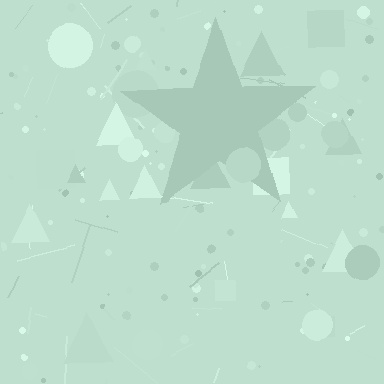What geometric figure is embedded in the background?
A star is embedded in the background.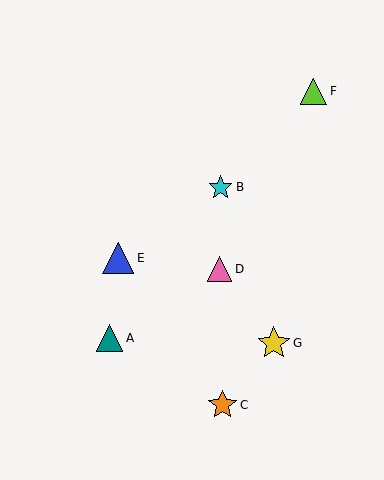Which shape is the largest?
The yellow star (labeled G) is the largest.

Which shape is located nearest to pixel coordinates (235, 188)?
The cyan star (labeled B) at (220, 187) is nearest to that location.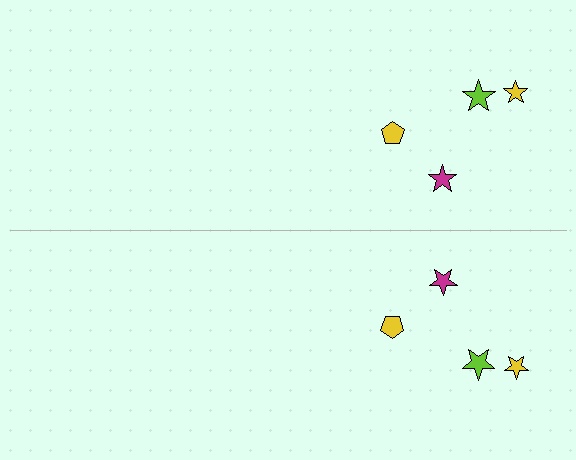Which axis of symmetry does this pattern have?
The pattern has a horizontal axis of symmetry running through the center of the image.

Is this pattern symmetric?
Yes, this pattern has bilateral (reflection) symmetry.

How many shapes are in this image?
There are 8 shapes in this image.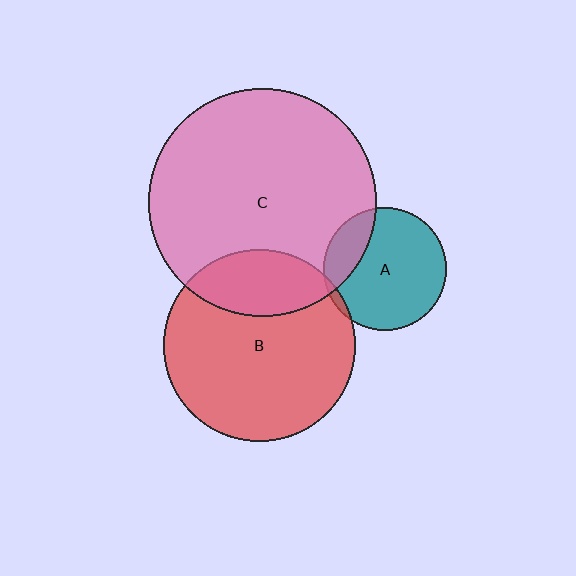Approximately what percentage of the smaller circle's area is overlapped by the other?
Approximately 25%.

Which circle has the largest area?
Circle C (pink).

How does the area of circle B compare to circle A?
Approximately 2.4 times.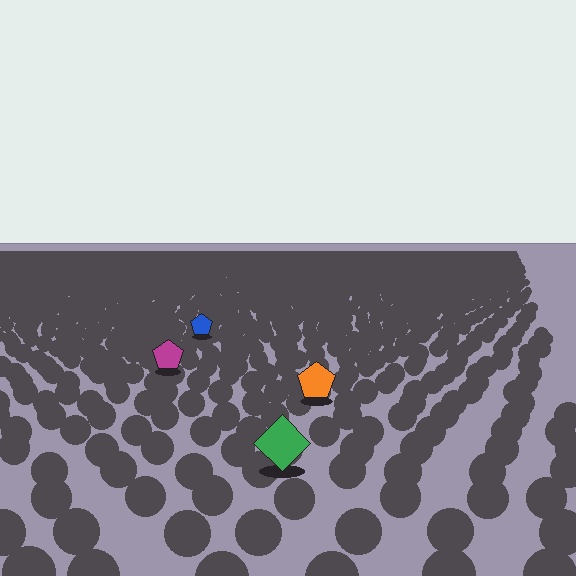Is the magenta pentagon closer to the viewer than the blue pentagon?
Yes. The magenta pentagon is closer — you can tell from the texture gradient: the ground texture is coarser near it.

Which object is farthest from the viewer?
The blue pentagon is farthest from the viewer. It appears smaller and the ground texture around it is denser.